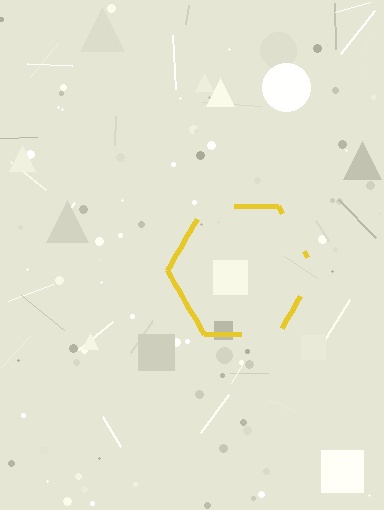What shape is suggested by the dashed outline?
The dashed outline suggests a hexagon.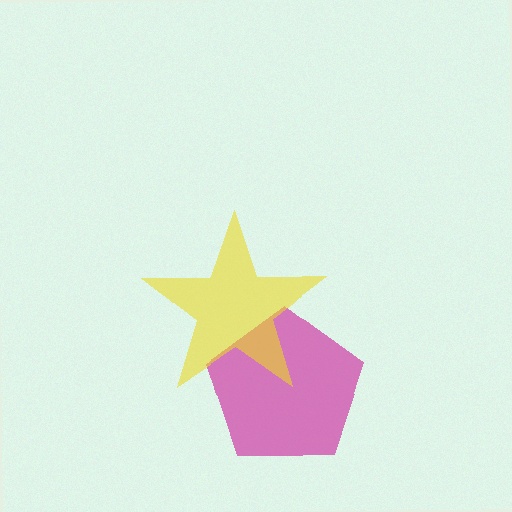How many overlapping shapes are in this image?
There are 2 overlapping shapes in the image.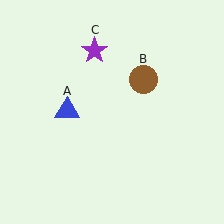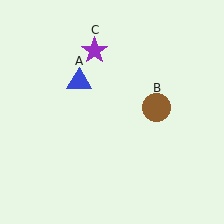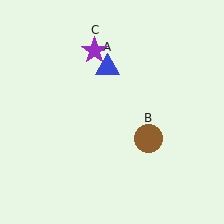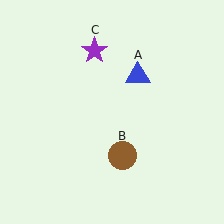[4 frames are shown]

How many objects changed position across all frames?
2 objects changed position: blue triangle (object A), brown circle (object B).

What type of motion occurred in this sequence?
The blue triangle (object A), brown circle (object B) rotated clockwise around the center of the scene.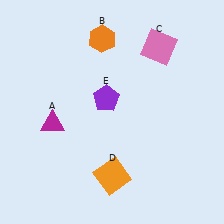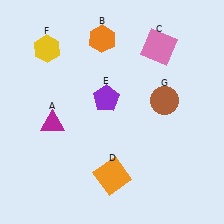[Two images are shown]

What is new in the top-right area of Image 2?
A brown circle (G) was added in the top-right area of Image 2.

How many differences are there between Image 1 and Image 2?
There are 2 differences between the two images.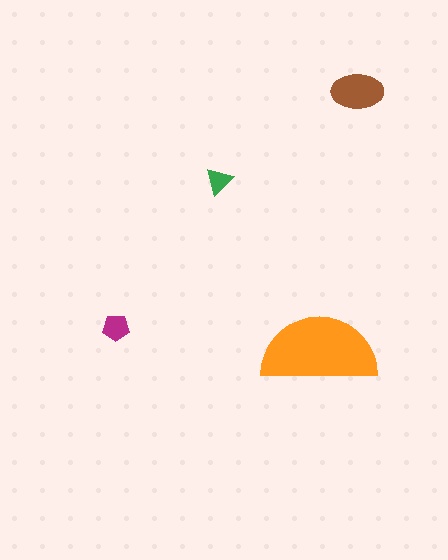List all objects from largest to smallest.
The orange semicircle, the brown ellipse, the magenta pentagon, the green triangle.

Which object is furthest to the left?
The magenta pentagon is leftmost.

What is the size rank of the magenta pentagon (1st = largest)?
3rd.